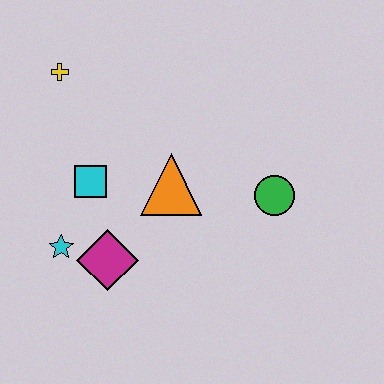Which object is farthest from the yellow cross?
The green circle is farthest from the yellow cross.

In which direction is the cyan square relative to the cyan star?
The cyan square is above the cyan star.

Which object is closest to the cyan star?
The magenta diamond is closest to the cyan star.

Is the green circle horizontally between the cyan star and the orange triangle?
No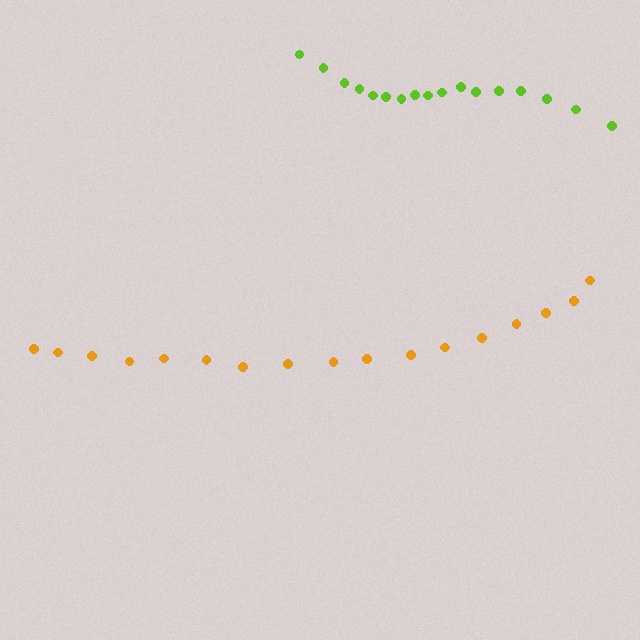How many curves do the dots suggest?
There are 2 distinct paths.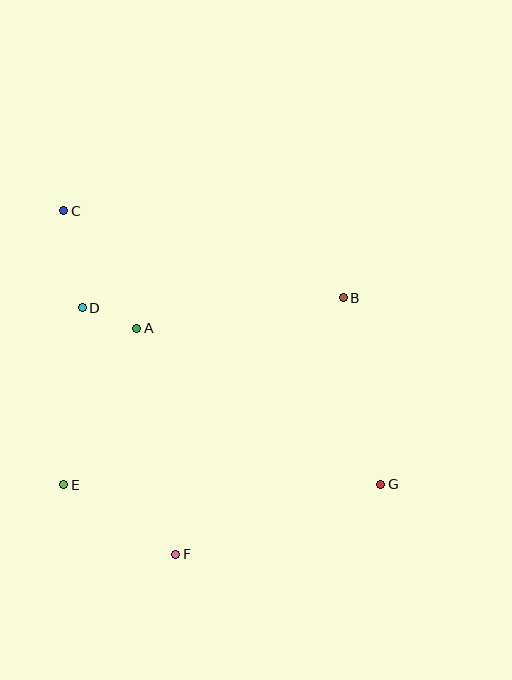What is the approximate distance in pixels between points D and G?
The distance between D and G is approximately 347 pixels.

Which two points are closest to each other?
Points A and D are closest to each other.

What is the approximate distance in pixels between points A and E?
The distance between A and E is approximately 173 pixels.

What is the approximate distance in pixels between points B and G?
The distance between B and G is approximately 190 pixels.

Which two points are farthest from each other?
Points C and G are farthest from each other.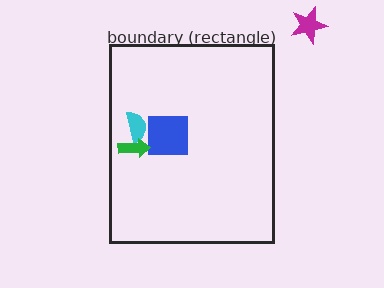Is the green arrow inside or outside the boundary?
Inside.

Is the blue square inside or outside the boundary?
Inside.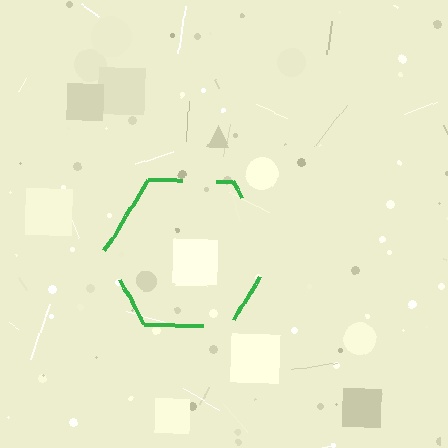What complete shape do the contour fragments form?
The contour fragments form a hexagon.